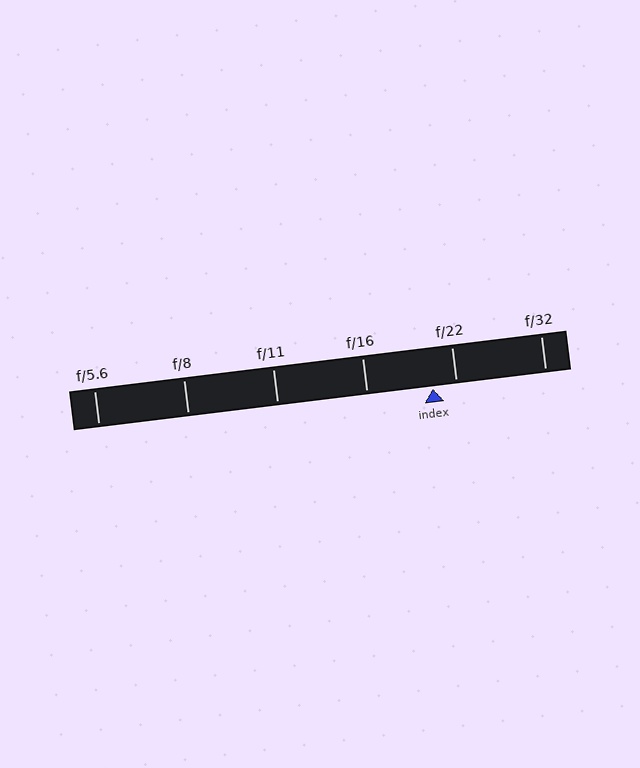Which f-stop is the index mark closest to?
The index mark is closest to f/22.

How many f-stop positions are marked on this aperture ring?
There are 6 f-stop positions marked.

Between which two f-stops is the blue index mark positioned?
The index mark is between f/16 and f/22.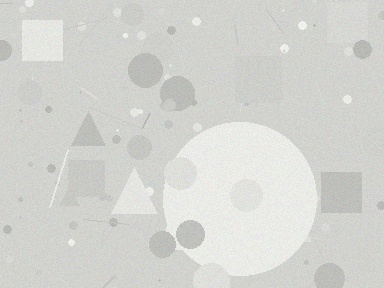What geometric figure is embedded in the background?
A circle is embedded in the background.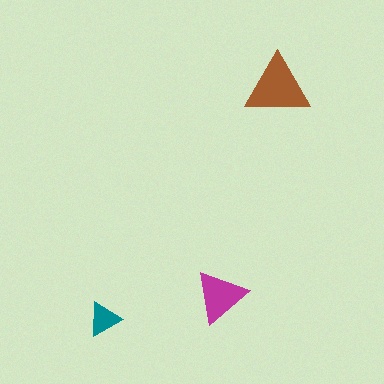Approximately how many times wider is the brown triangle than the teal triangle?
About 2 times wider.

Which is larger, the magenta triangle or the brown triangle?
The brown one.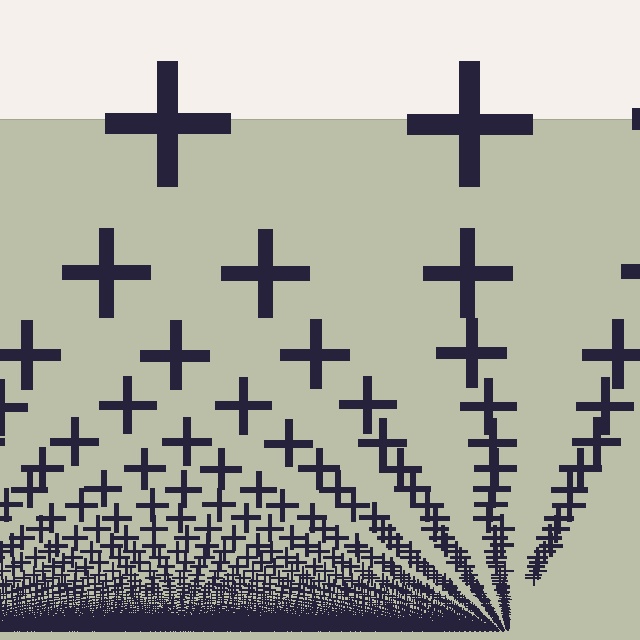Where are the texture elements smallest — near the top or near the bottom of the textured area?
Near the bottom.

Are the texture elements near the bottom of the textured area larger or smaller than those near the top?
Smaller. The gradient is inverted — elements near the bottom are smaller and denser.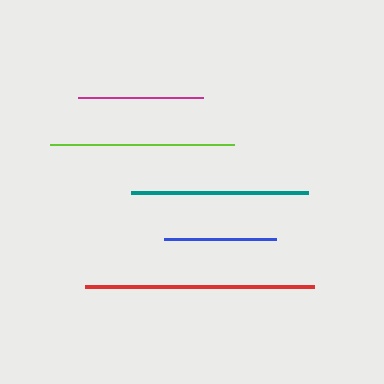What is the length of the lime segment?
The lime segment is approximately 184 pixels long.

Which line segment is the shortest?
The blue line is the shortest at approximately 112 pixels.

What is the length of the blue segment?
The blue segment is approximately 112 pixels long.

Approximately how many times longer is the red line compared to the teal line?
The red line is approximately 1.3 times the length of the teal line.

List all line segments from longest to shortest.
From longest to shortest: red, lime, teal, magenta, blue.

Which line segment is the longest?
The red line is the longest at approximately 229 pixels.